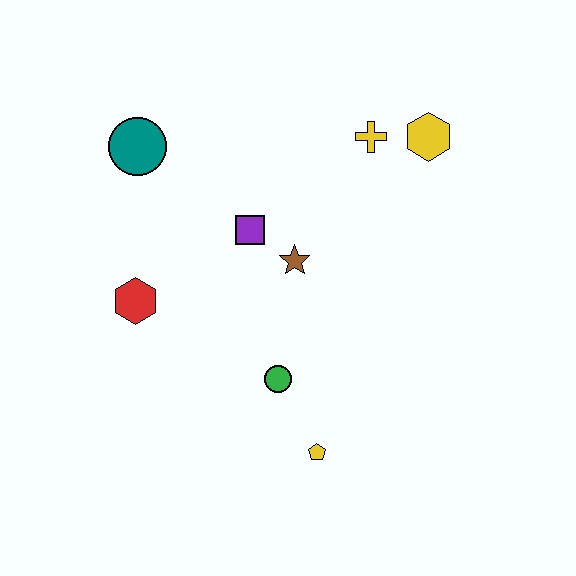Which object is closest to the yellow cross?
The yellow hexagon is closest to the yellow cross.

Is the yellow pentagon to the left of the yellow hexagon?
Yes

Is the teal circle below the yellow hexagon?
Yes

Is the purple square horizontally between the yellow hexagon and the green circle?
No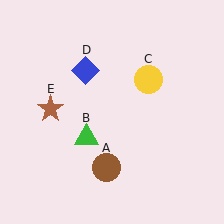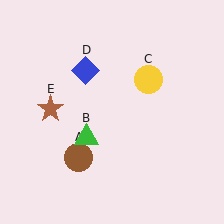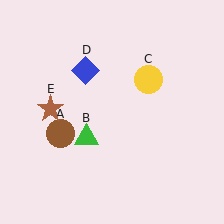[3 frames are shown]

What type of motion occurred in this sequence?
The brown circle (object A) rotated clockwise around the center of the scene.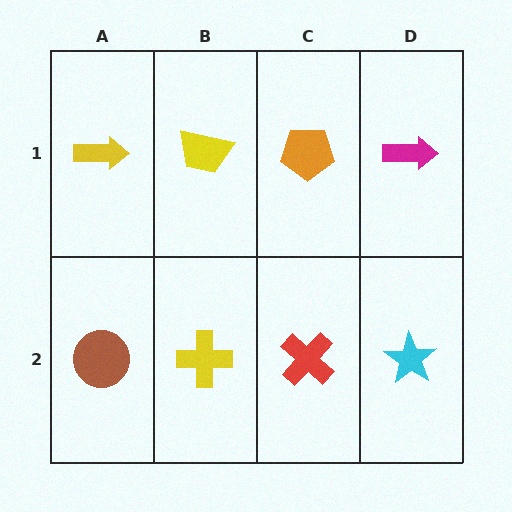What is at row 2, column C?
A red cross.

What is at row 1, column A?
A yellow arrow.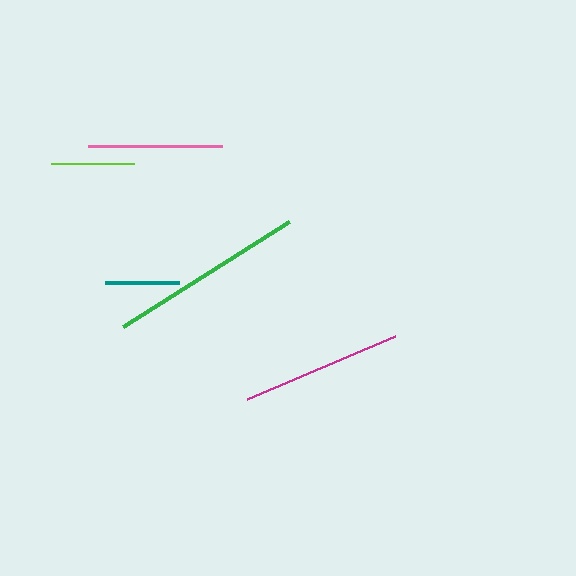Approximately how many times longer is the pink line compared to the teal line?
The pink line is approximately 1.8 times the length of the teal line.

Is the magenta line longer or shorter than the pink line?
The magenta line is longer than the pink line.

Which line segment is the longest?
The green line is the longest at approximately 197 pixels.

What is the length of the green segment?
The green segment is approximately 197 pixels long.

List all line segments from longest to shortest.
From longest to shortest: green, magenta, pink, lime, teal.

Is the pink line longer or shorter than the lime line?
The pink line is longer than the lime line.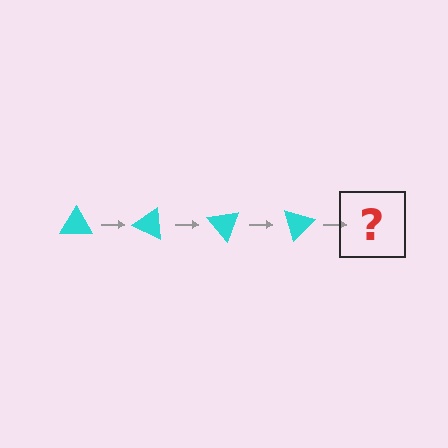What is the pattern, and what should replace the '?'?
The pattern is that the triangle rotates 25 degrees each step. The '?' should be a cyan triangle rotated 100 degrees.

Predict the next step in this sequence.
The next step is a cyan triangle rotated 100 degrees.